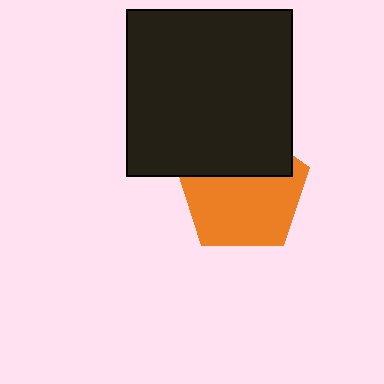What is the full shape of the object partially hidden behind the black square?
The partially hidden object is an orange pentagon.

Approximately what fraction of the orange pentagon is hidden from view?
Roughly 37% of the orange pentagon is hidden behind the black square.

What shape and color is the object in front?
The object in front is a black square.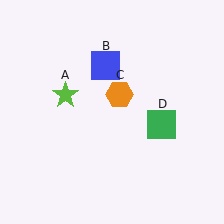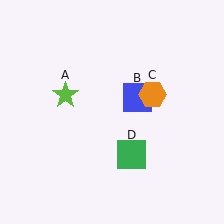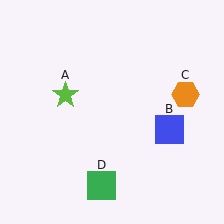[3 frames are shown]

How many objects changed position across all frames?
3 objects changed position: blue square (object B), orange hexagon (object C), green square (object D).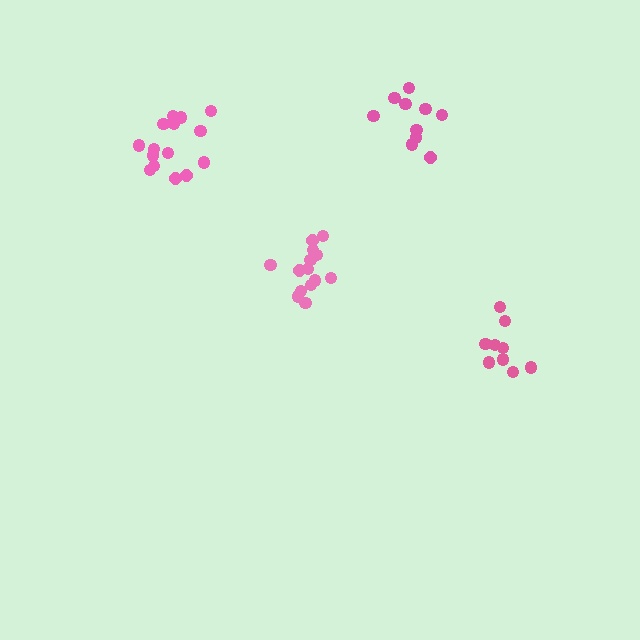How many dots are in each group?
Group 1: 10 dots, Group 2: 15 dots, Group 3: 9 dots, Group 4: 14 dots (48 total).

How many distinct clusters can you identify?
There are 4 distinct clusters.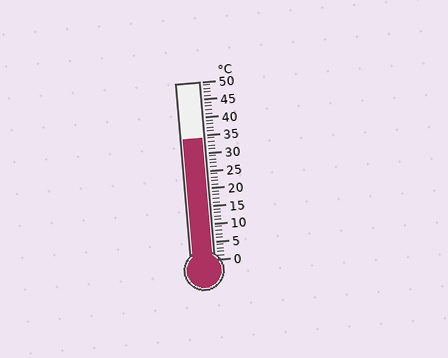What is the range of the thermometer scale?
The thermometer scale ranges from 0°C to 50°C.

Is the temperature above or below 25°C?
The temperature is above 25°C.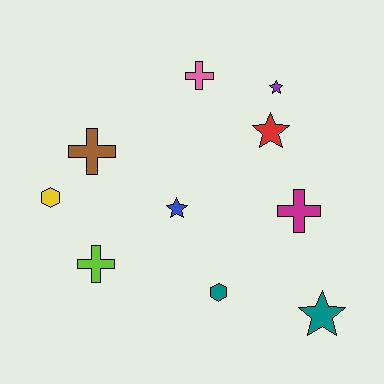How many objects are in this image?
There are 10 objects.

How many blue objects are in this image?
There is 1 blue object.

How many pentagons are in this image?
There are no pentagons.